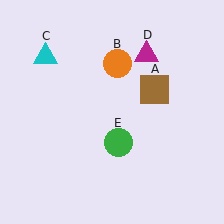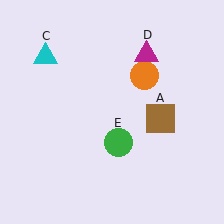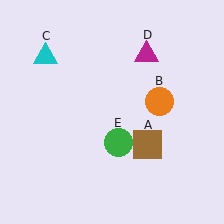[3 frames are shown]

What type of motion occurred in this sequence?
The brown square (object A), orange circle (object B) rotated clockwise around the center of the scene.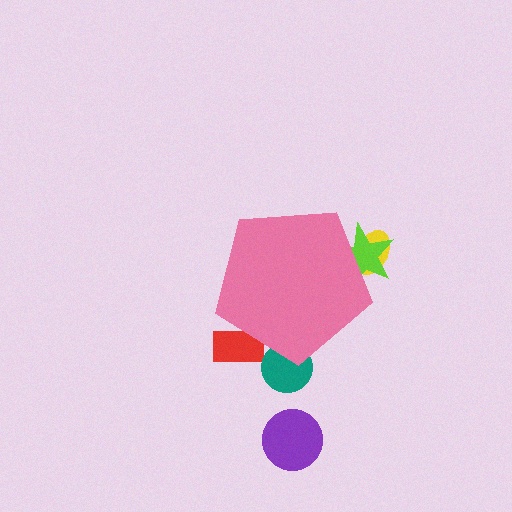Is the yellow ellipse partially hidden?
Yes, the yellow ellipse is partially hidden behind the pink pentagon.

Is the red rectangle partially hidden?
Yes, the red rectangle is partially hidden behind the pink pentagon.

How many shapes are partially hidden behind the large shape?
4 shapes are partially hidden.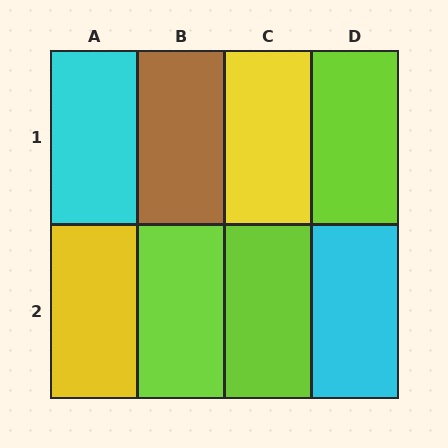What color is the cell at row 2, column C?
Lime.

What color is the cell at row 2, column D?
Cyan.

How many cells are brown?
1 cell is brown.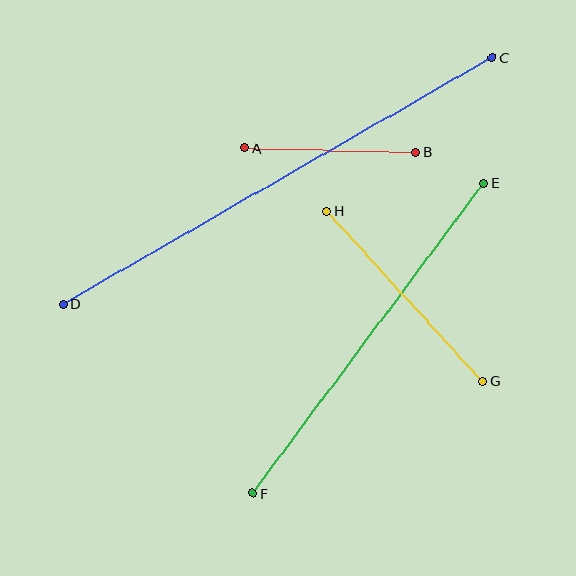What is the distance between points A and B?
The distance is approximately 171 pixels.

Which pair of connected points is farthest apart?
Points C and D are farthest apart.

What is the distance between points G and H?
The distance is approximately 231 pixels.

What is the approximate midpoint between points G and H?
The midpoint is at approximately (405, 296) pixels.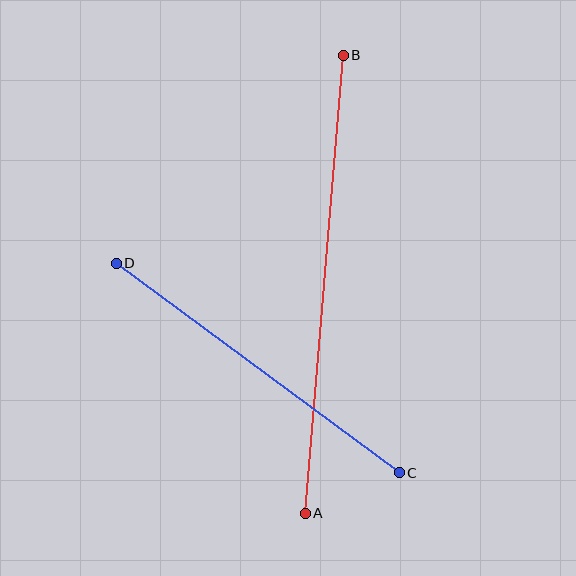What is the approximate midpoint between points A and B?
The midpoint is at approximately (324, 284) pixels.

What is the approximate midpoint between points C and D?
The midpoint is at approximately (258, 368) pixels.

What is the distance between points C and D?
The distance is approximately 352 pixels.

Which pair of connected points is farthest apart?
Points A and B are farthest apart.